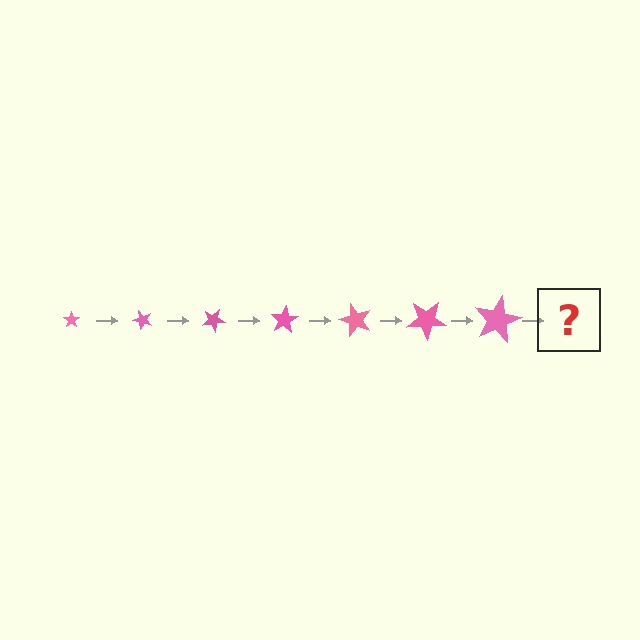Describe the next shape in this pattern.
It should be a star, larger than the previous one and rotated 350 degrees from the start.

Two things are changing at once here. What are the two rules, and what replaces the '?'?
The two rules are that the star grows larger each step and it rotates 50 degrees each step. The '?' should be a star, larger than the previous one and rotated 350 degrees from the start.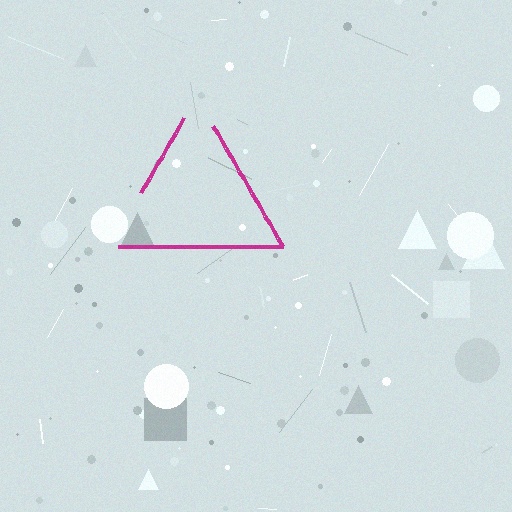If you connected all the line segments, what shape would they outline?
They would outline a triangle.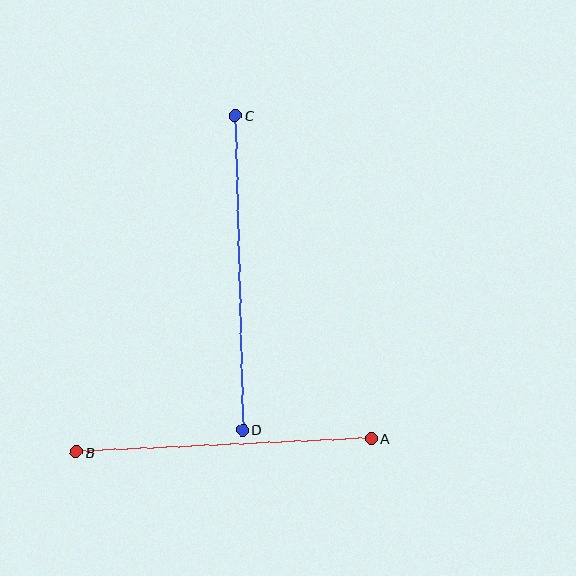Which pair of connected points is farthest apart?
Points C and D are farthest apart.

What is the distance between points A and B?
The distance is approximately 295 pixels.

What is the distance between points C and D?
The distance is approximately 314 pixels.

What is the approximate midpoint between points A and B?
The midpoint is at approximately (224, 445) pixels.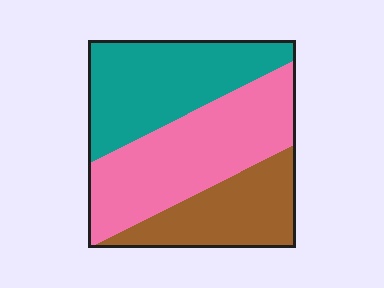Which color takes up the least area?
Brown, at roughly 25%.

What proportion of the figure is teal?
Teal covers around 35% of the figure.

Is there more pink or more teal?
Pink.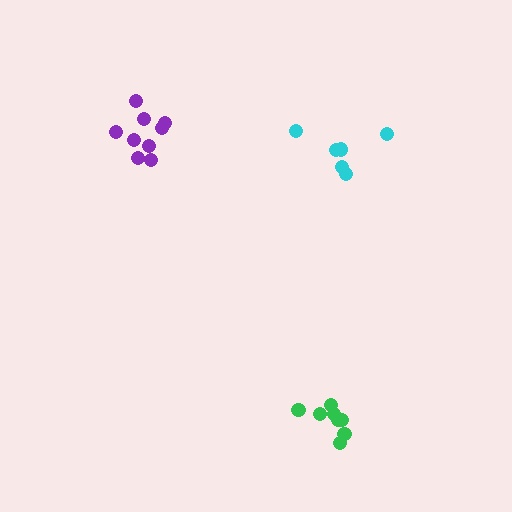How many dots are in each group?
Group 1: 6 dots, Group 2: 8 dots, Group 3: 9 dots (23 total).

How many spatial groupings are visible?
There are 3 spatial groupings.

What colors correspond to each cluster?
The clusters are colored: cyan, green, purple.